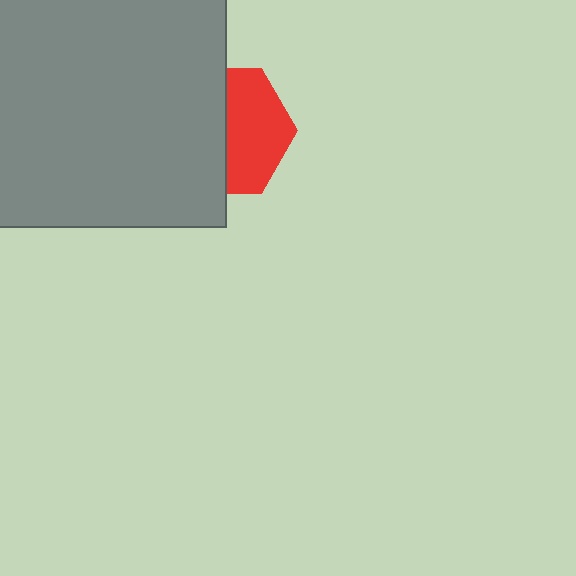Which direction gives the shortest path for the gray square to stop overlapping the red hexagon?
Moving left gives the shortest separation.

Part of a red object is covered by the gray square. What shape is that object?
It is a hexagon.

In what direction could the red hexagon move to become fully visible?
The red hexagon could move right. That would shift it out from behind the gray square entirely.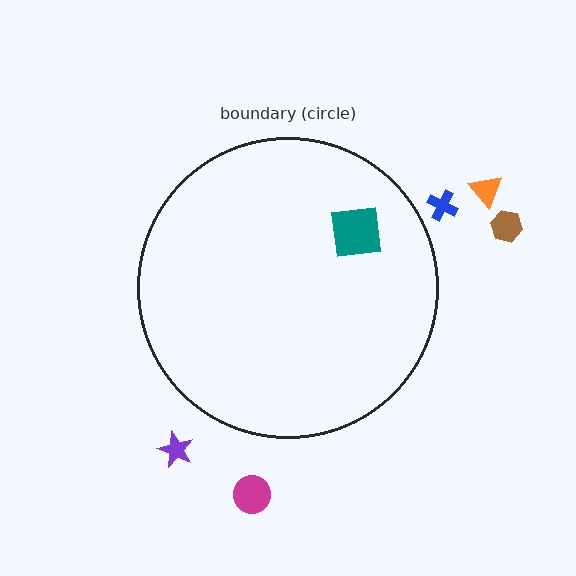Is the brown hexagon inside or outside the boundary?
Outside.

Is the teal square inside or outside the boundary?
Inside.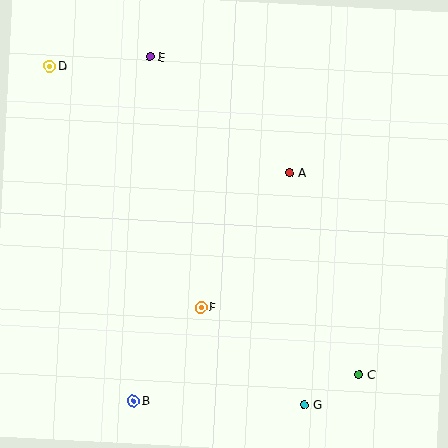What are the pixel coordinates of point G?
Point G is at (305, 405).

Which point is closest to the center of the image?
Point A at (290, 173) is closest to the center.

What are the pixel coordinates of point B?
Point B is at (134, 401).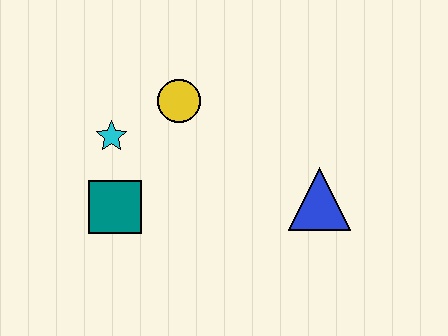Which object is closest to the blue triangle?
The yellow circle is closest to the blue triangle.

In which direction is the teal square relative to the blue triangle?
The teal square is to the left of the blue triangle.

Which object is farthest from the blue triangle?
The cyan star is farthest from the blue triangle.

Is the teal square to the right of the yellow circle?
No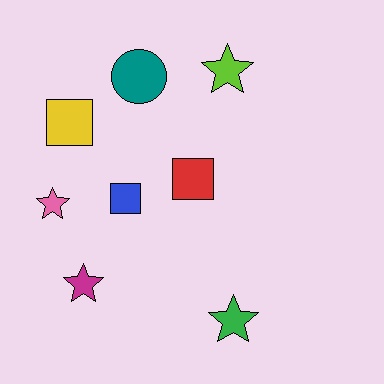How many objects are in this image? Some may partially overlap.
There are 8 objects.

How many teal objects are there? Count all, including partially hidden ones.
There is 1 teal object.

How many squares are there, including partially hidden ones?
There are 3 squares.